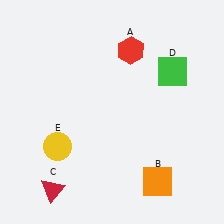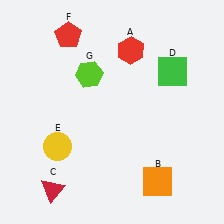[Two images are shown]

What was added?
A red pentagon (F), a lime hexagon (G) were added in Image 2.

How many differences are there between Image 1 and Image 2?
There are 2 differences between the two images.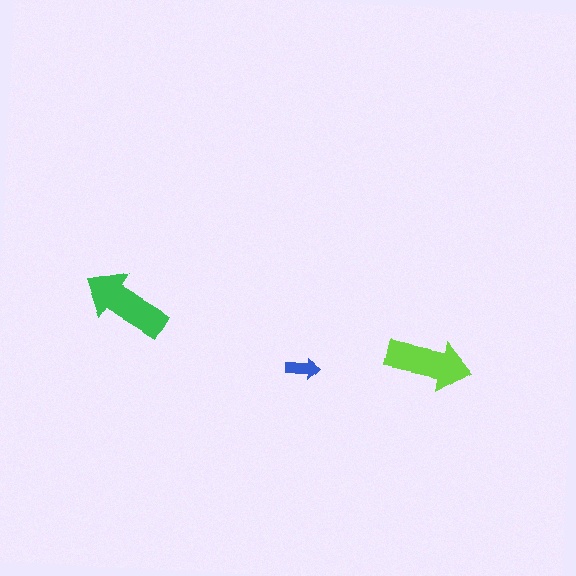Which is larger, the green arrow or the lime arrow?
The green one.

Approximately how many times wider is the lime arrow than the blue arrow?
About 2.5 times wider.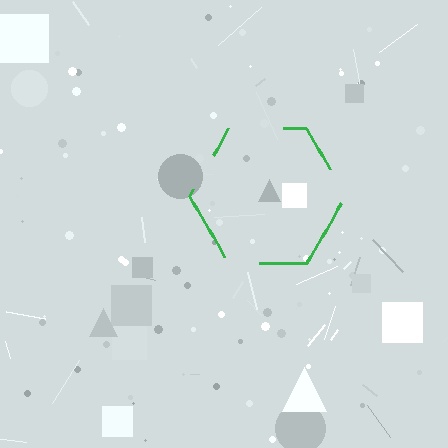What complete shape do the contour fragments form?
The contour fragments form a hexagon.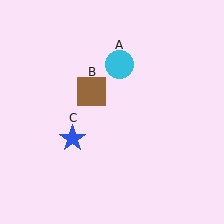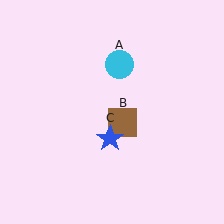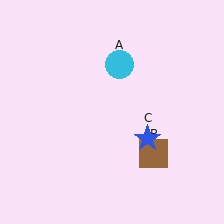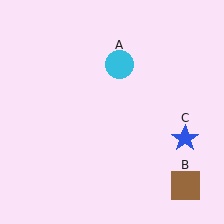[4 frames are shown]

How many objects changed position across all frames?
2 objects changed position: brown square (object B), blue star (object C).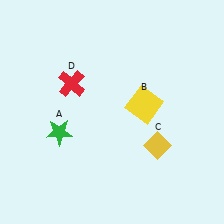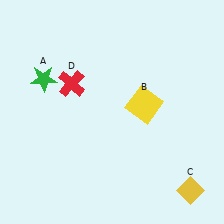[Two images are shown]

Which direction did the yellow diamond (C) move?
The yellow diamond (C) moved down.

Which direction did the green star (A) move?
The green star (A) moved up.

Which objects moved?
The objects that moved are: the green star (A), the yellow diamond (C).